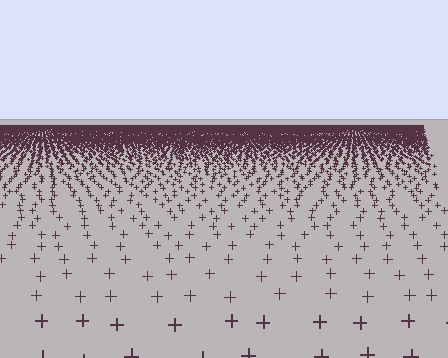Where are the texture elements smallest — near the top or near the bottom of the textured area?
Near the top.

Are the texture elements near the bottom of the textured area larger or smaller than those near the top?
Larger. Near the bottom, elements are closer to the viewer and appear at a bigger on-screen size.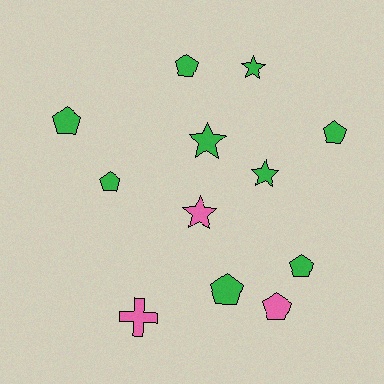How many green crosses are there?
There are no green crosses.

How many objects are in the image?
There are 12 objects.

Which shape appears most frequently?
Pentagon, with 7 objects.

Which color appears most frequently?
Green, with 9 objects.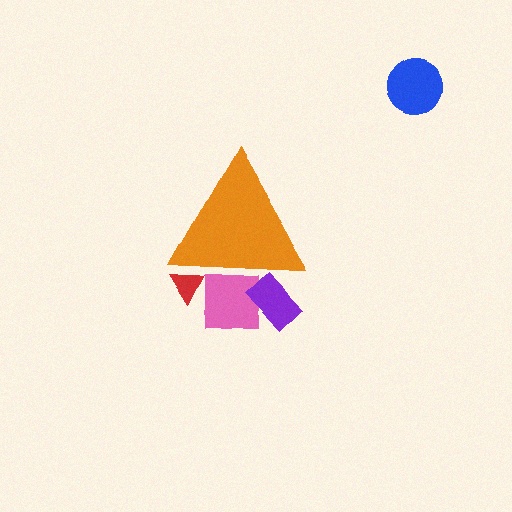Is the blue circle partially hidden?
No, the blue circle is fully visible.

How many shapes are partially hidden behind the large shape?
3 shapes are partially hidden.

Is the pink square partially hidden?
Yes, the pink square is partially hidden behind the orange triangle.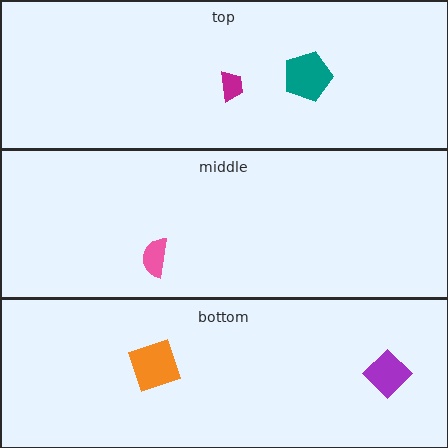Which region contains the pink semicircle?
The middle region.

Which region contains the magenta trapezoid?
The top region.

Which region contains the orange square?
The bottom region.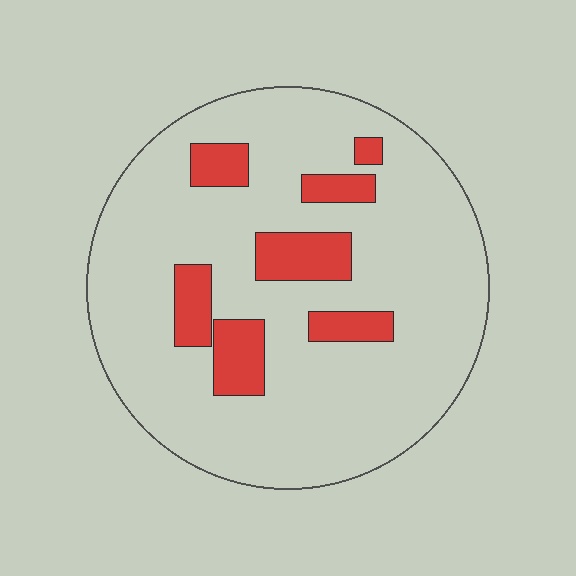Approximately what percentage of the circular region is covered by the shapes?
Approximately 15%.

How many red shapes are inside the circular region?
7.